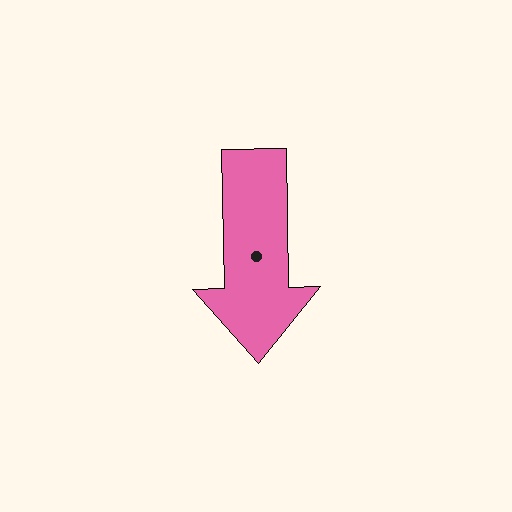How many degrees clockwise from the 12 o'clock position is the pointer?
Approximately 179 degrees.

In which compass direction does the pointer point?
South.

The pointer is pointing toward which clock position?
Roughly 6 o'clock.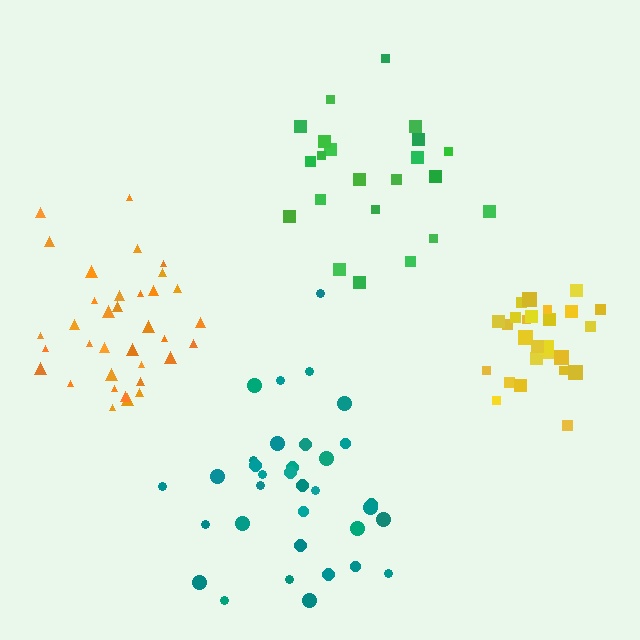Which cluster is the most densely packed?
Yellow.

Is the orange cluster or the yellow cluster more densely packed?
Yellow.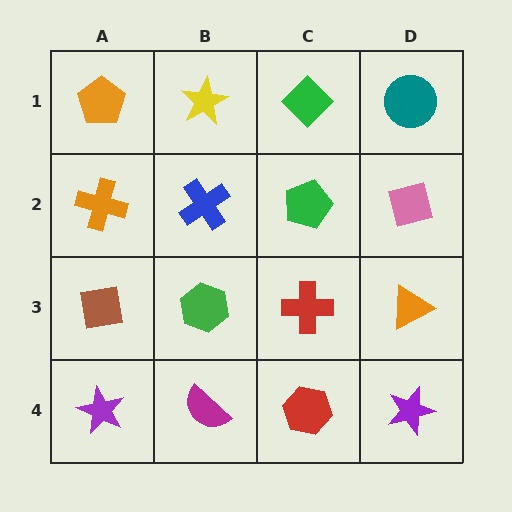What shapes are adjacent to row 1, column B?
A blue cross (row 2, column B), an orange pentagon (row 1, column A), a green diamond (row 1, column C).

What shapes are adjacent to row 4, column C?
A red cross (row 3, column C), a magenta semicircle (row 4, column B), a purple star (row 4, column D).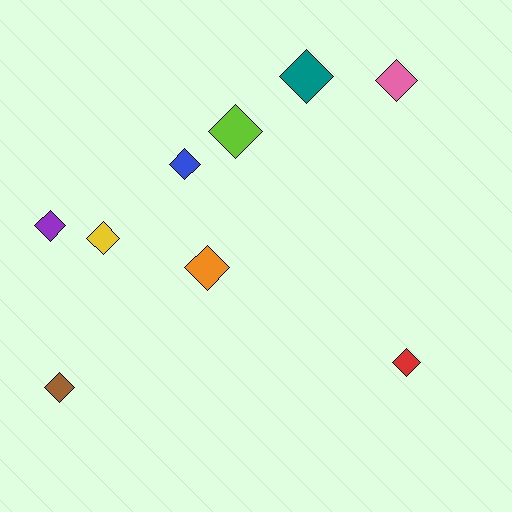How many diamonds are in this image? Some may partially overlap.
There are 9 diamonds.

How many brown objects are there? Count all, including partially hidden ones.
There is 1 brown object.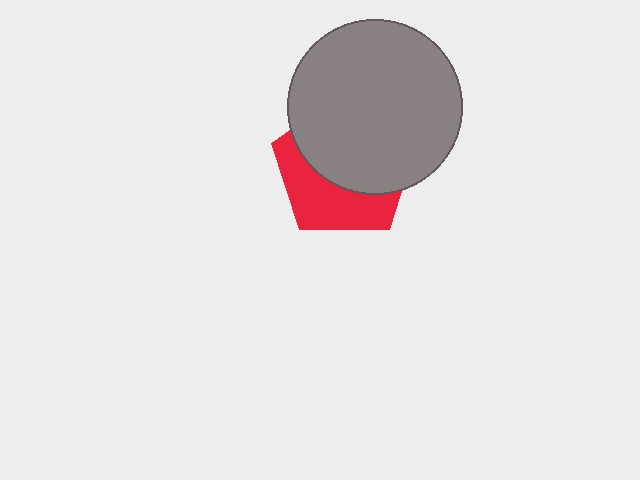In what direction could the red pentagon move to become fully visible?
The red pentagon could move down. That would shift it out from behind the gray circle entirely.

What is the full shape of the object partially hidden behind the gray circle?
The partially hidden object is a red pentagon.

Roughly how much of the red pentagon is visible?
A small part of it is visible (roughly 40%).